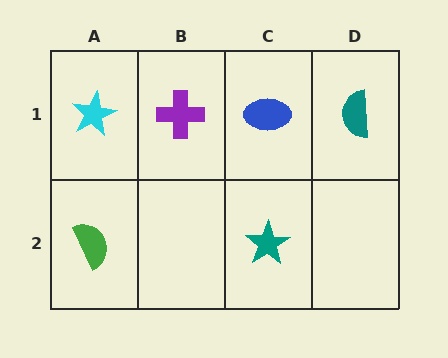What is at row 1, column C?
A blue ellipse.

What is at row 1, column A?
A cyan star.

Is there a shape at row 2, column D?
No, that cell is empty.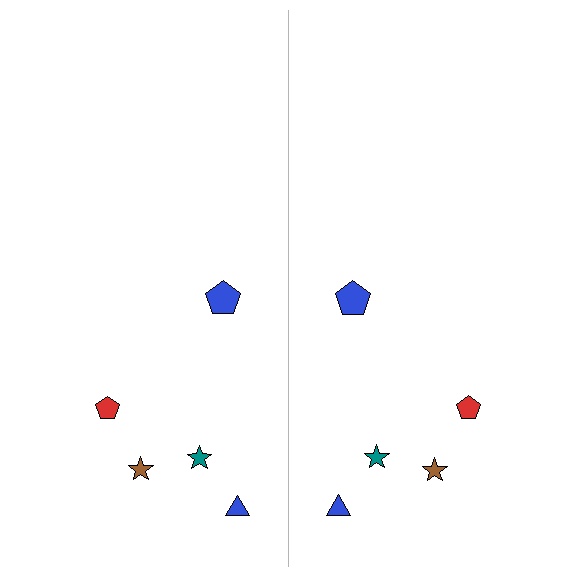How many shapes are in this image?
There are 10 shapes in this image.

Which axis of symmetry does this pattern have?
The pattern has a vertical axis of symmetry running through the center of the image.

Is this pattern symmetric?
Yes, this pattern has bilateral (reflection) symmetry.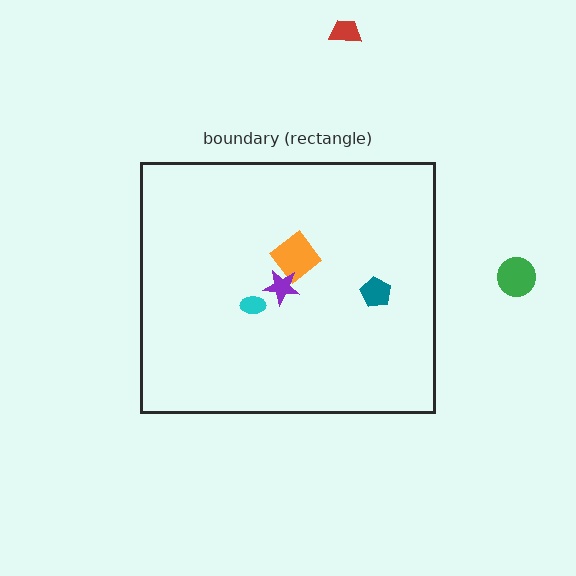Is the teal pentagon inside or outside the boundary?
Inside.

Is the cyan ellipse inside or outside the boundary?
Inside.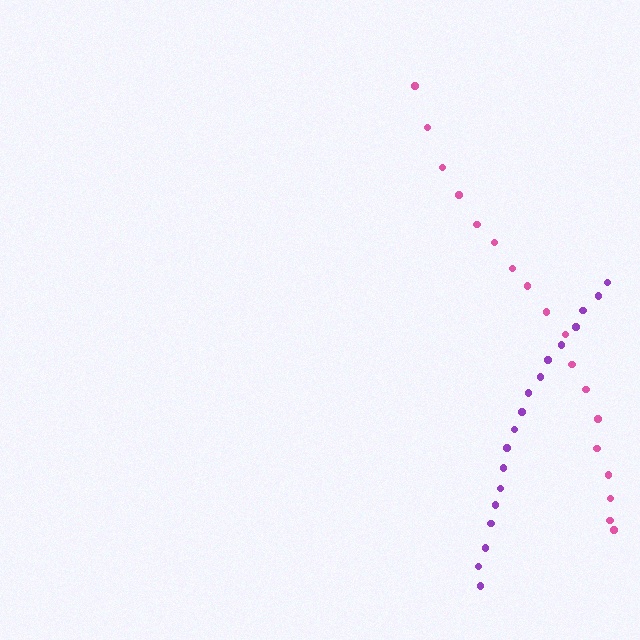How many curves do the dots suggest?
There are 2 distinct paths.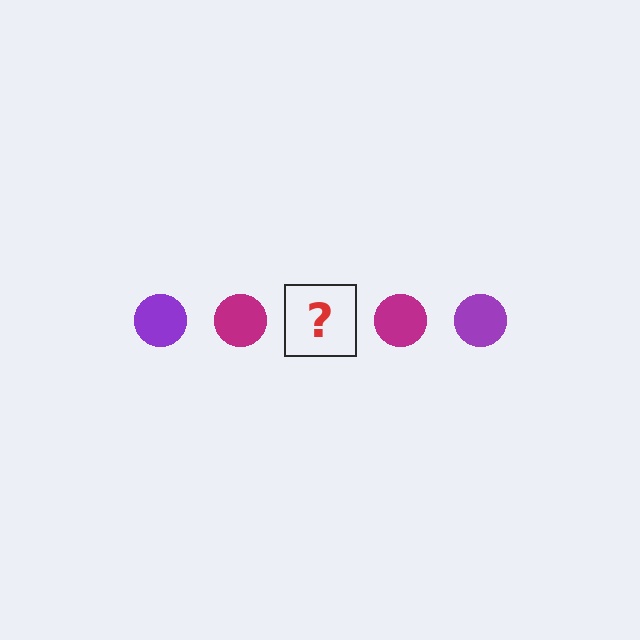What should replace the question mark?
The question mark should be replaced with a purple circle.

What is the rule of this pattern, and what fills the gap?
The rule is that the pattern cycles through purple, magenta circles. The gap should be filled with a purple circle.